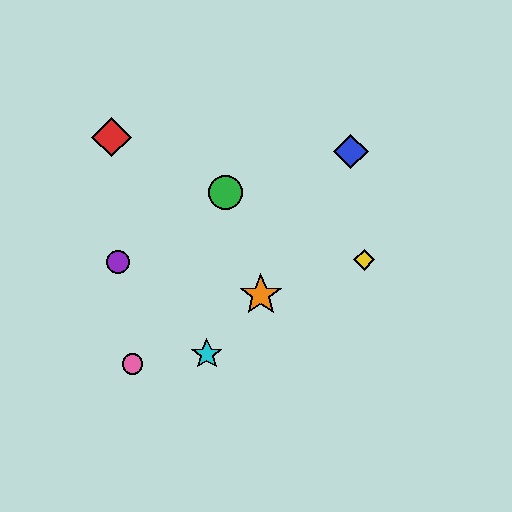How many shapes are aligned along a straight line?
3 shapes (the red diamond, the green circle, the yellow diamond) are aligned along a straight line.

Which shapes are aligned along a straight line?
The red diamond, the green circle, the yellow diamond are aligned along a straight line.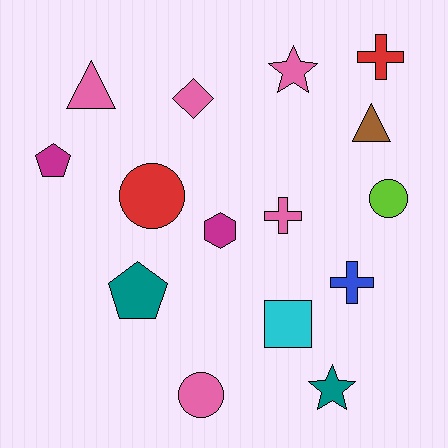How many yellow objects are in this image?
There are no yellow objects.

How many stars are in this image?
There are 2 stars.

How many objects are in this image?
There are 15 objects.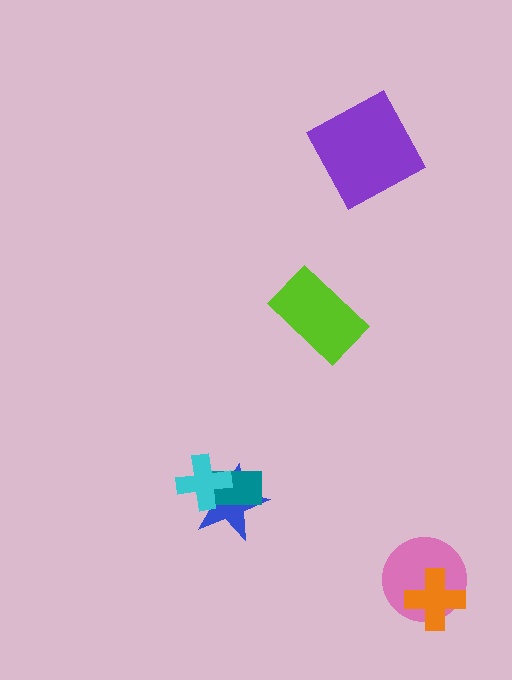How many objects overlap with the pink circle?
1 object overlaps with the pink circle.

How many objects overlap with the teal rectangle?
2 objects overlap with the teal rectangle.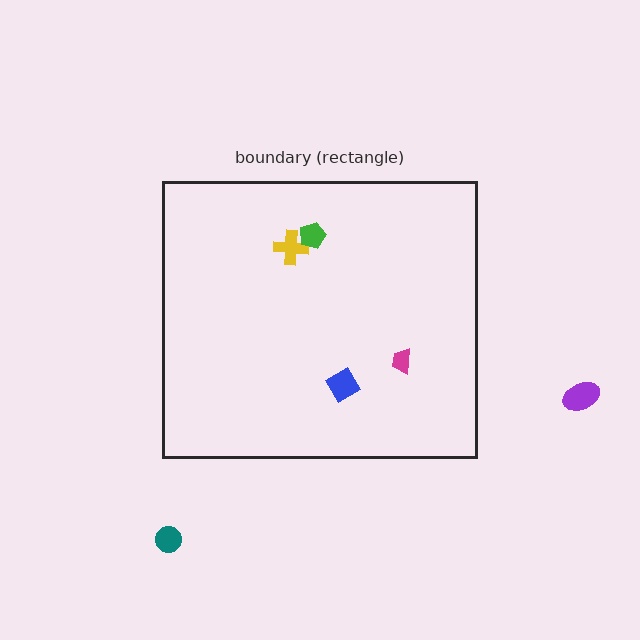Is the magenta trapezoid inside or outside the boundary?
Inside.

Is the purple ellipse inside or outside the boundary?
Outside.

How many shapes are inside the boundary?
4 inside, 2 outside.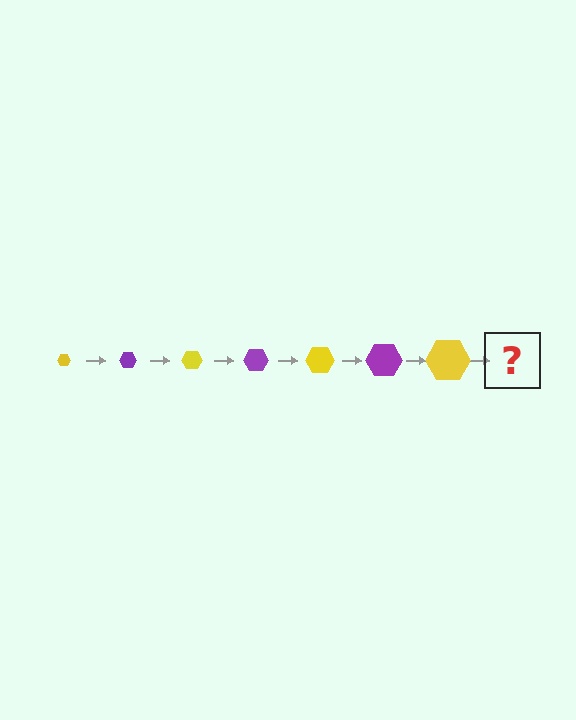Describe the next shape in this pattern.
It should be a purple hexagon, larger than the previous one.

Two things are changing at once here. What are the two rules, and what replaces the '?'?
The two rules are that the hexagon grows larger each step and the color cycles through yellow and purple. The '?' should be a purple hexagon, larger than the previous one.